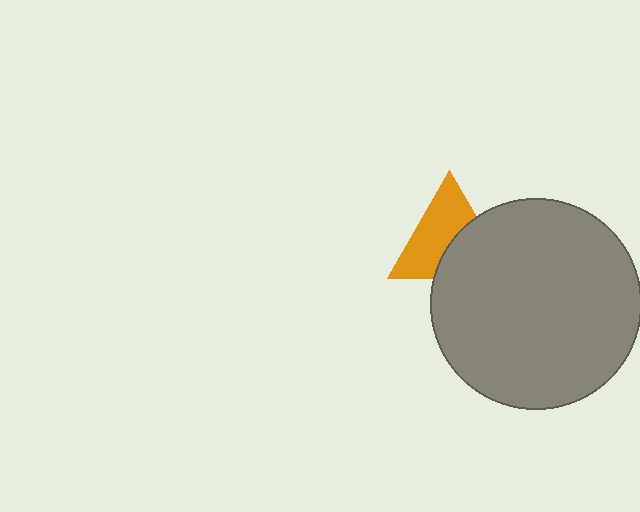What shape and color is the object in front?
The object in front is a gray circle.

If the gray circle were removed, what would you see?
You would see the complete orange triangle.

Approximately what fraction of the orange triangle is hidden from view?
Roughly 42% of the orange triangle is hidden behind the gray circle.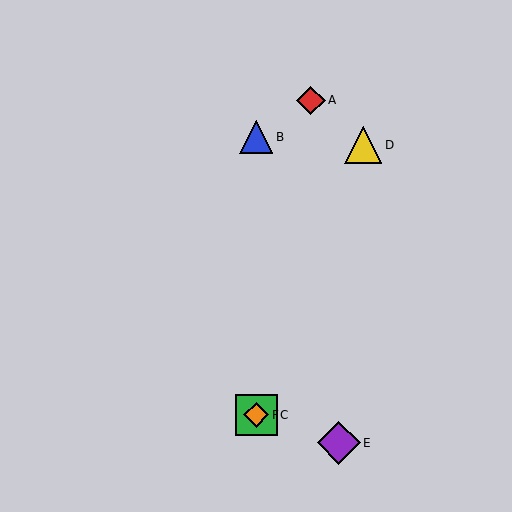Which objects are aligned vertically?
Objects B, C, F are aligned vertically.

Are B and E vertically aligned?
No, B is at x≈256 and E is at x≈339.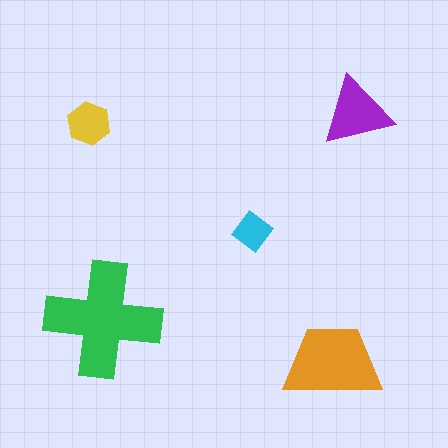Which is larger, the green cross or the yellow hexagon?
The green cross.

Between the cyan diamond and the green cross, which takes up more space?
The green cross.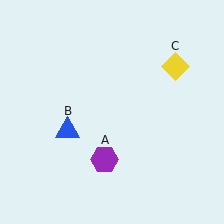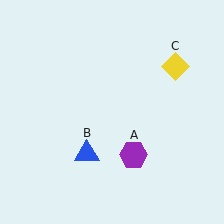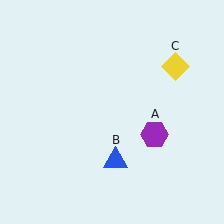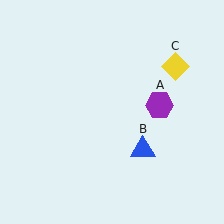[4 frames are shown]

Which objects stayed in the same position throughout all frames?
Yellow diamond (object C) remained stationary.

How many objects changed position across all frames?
2 objects changed position: purple hexagon (object A), blue triangle (object B).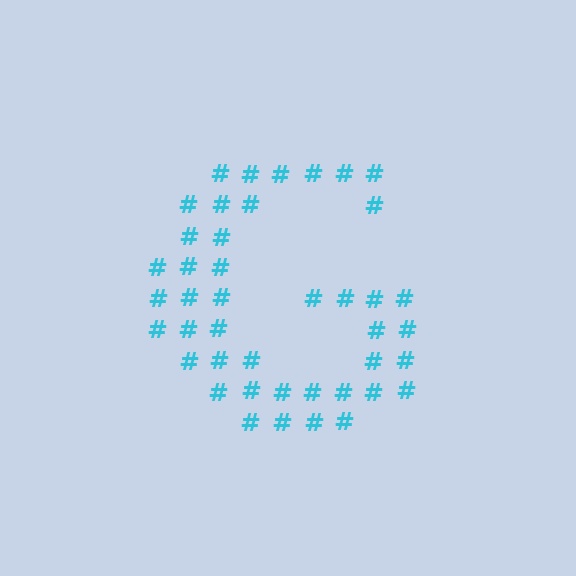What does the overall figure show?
The overall figure shows the letter G.